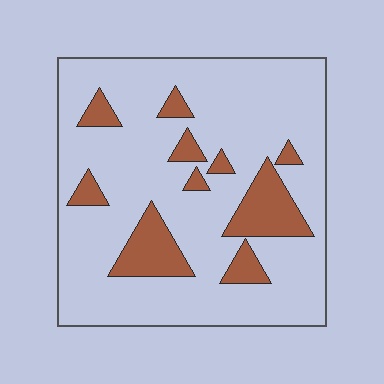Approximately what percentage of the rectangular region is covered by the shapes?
Approximately 20%.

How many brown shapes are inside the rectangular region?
10.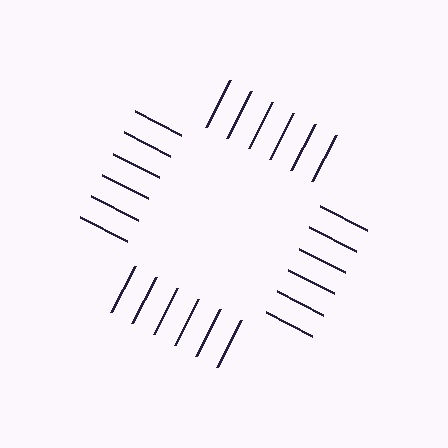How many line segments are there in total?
24 — 6 along each of the 4 edges.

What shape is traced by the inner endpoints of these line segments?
An illusory square — the line segments terminate on its edges but no continuous stroke is drawn.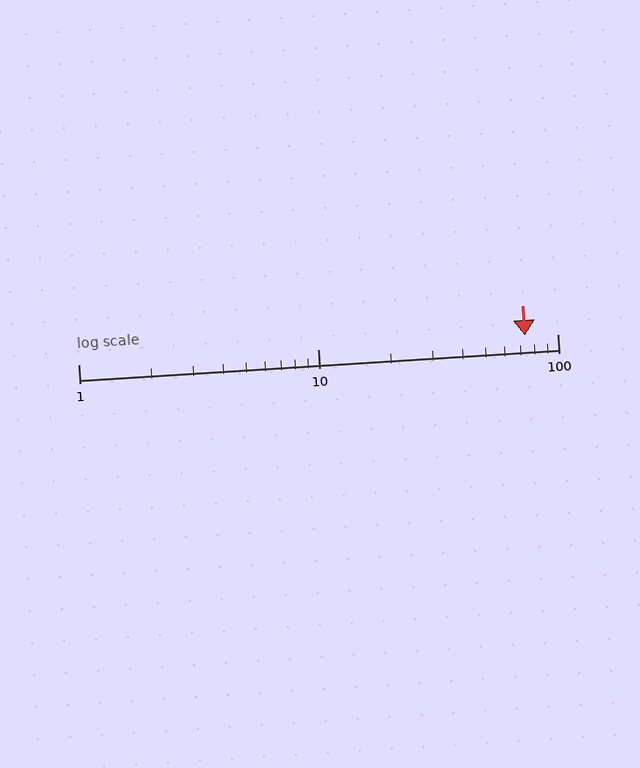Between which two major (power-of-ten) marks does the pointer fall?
The pointer is between 10 and 100.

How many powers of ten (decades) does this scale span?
The scale spans 2 decades, from 1 to 100.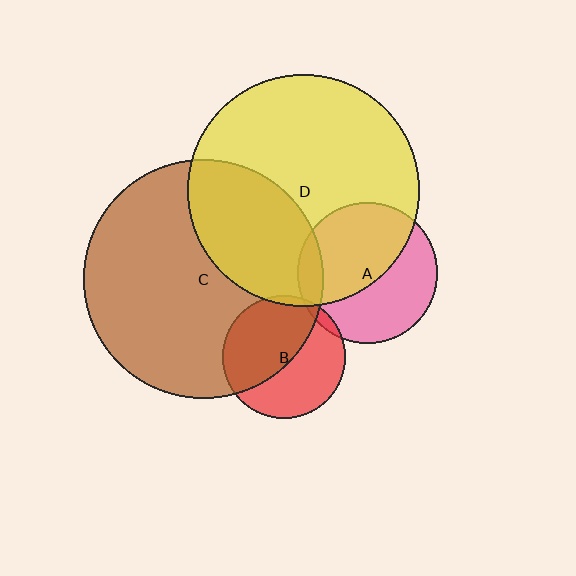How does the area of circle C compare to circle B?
Approximately 3.8 times.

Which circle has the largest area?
Circle C (brown).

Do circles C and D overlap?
Yes.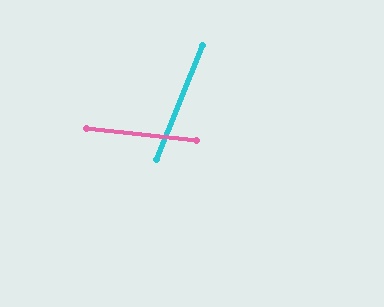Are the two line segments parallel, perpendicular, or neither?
Neither parallel nor perpendicular — they differ by about 74°.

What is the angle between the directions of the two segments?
Approximately 74 degrees.